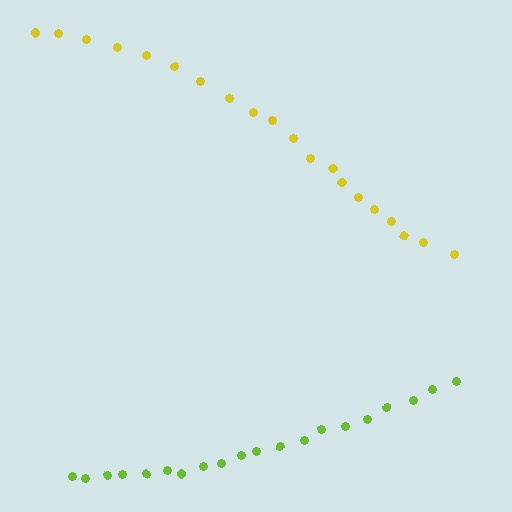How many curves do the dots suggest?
There are 2 distinct paths.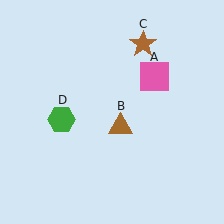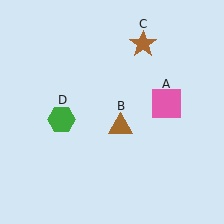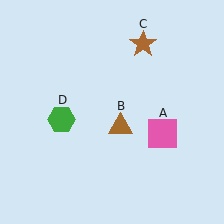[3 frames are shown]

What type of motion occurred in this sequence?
The pink square (object A) rotated clockwise around the center of the scene.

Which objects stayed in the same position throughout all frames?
Brown triangle (object B) and brown star (object C) and green hexagon (object D) remained stationary.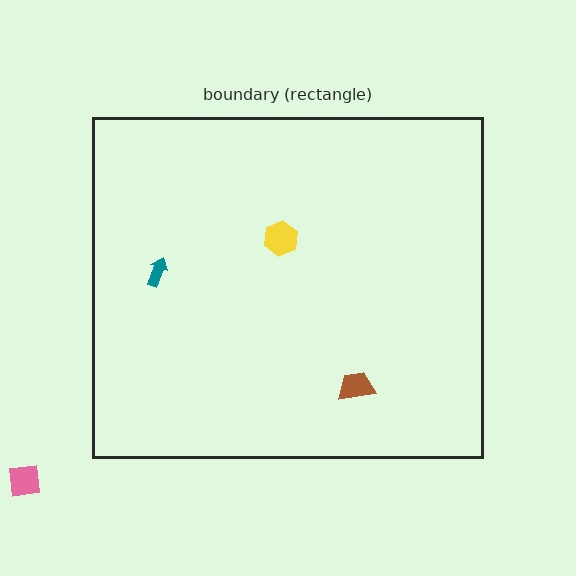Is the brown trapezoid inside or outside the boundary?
Inside.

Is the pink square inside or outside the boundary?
Outside.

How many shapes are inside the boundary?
3 inside, 1 outside.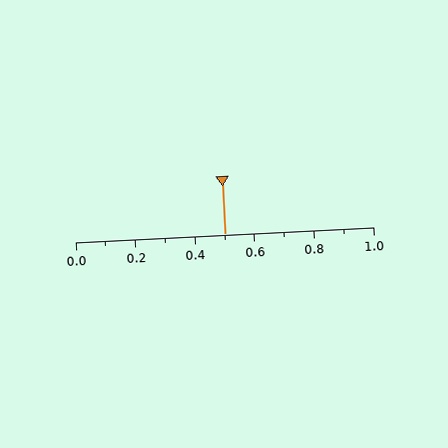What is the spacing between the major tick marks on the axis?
The major ticks are spaced 0.2 apart.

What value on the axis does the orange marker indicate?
The marker indicates approximately 0.5.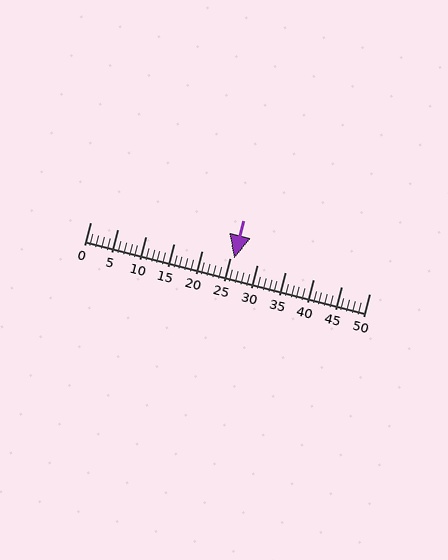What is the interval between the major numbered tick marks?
The major tick marks are spaced 5 units apart.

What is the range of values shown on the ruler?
The ruler shows values from 0 to 50.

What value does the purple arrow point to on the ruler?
The purple arrow points to approximately 26.